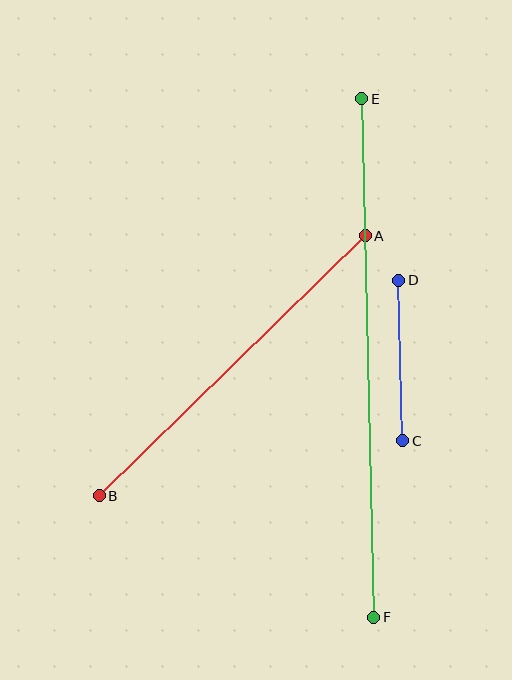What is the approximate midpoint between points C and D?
The midpoint is at approximately (401, 361) pixels.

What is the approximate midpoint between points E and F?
The midpoint is at approximately (368, 358) pixels.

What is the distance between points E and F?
The distance is approximately 519 pixels.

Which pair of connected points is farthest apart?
Points E and F are farthest apart.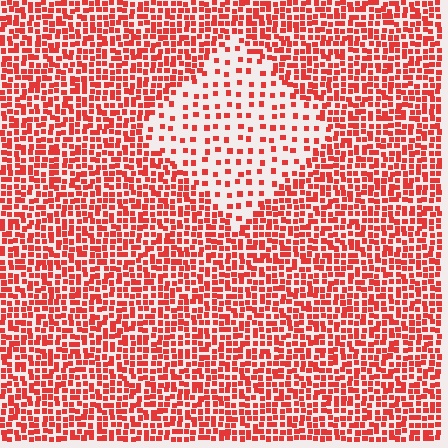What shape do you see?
I see a diamond.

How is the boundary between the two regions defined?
The boundary is defined by a change in element density (approximately 2.7x ratio). All elements are the same color, size, and shape.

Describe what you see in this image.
The image contains small red elements arranged at two different densities. A diamond-shaped region is visible where the elements are less densely packed than the surrounding area.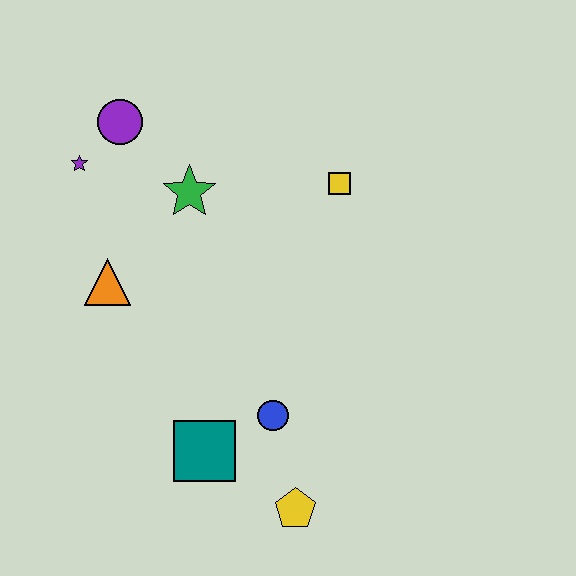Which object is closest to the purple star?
The purple circle is closest to the purple star.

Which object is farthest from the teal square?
The purple circle is farthest from the teal square.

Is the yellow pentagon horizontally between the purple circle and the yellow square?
Yes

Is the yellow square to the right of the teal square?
Yes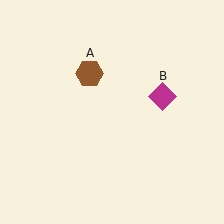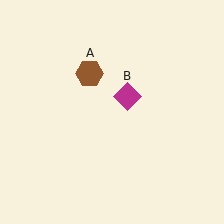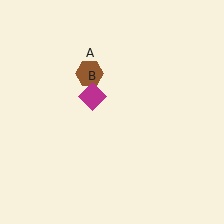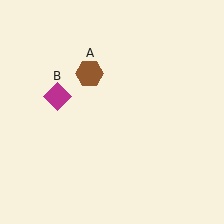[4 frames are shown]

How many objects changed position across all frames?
1 object changed position: magenta diamond (object B).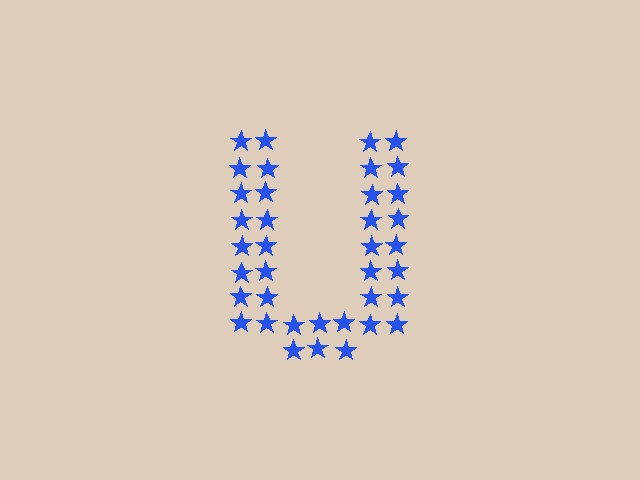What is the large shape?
The large shape is the letter U.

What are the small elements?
The small elements are stars.